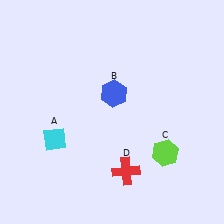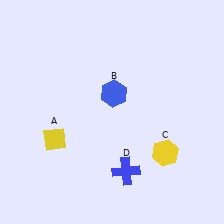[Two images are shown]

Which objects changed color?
A changed from cyan to yellow. C changed from lime to yellow. D changed from red to blue.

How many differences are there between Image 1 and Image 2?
There are 3 differences between the two images.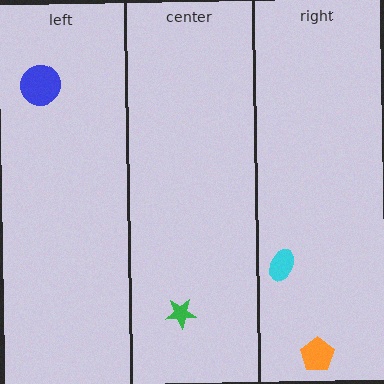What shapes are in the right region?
The orange pentagon, the cyan ellipse.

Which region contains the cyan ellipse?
The right region.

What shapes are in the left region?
The blue circle.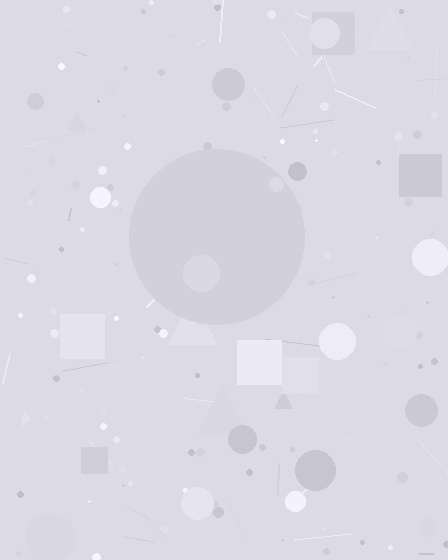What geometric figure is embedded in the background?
A circle is embedded in the background.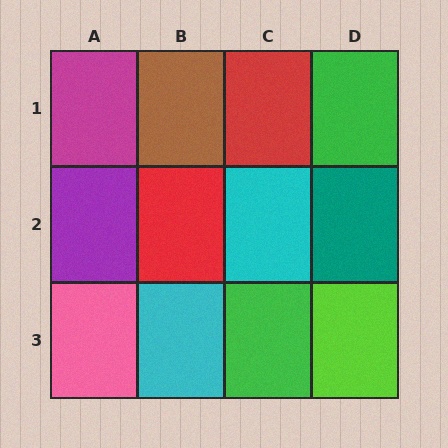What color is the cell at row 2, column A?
Purple.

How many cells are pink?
1 cell is pink.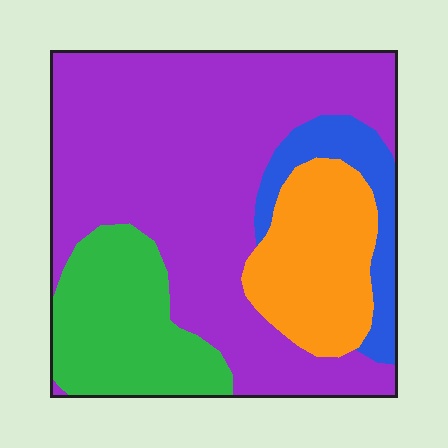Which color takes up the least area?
Blue, at roughly 10%.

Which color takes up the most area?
Purple, at roughly 55%.